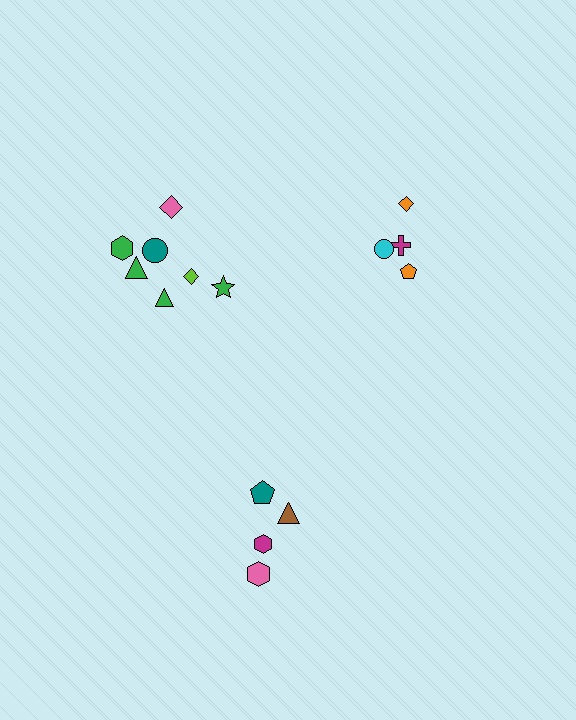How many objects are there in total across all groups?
There are 15 objects.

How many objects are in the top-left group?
There are 7 objects.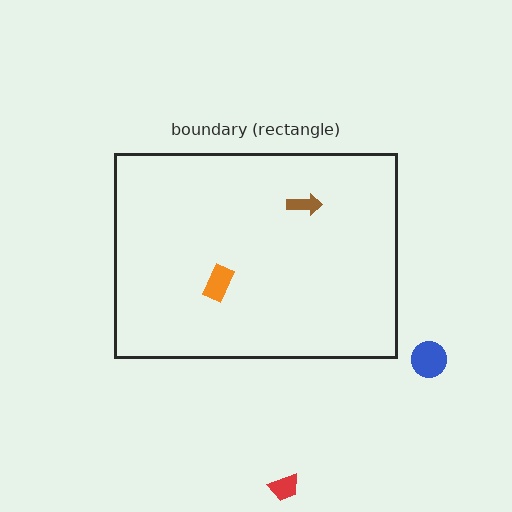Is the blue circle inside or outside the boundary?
Outside.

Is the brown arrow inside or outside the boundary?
Inside.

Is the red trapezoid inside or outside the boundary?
Outside.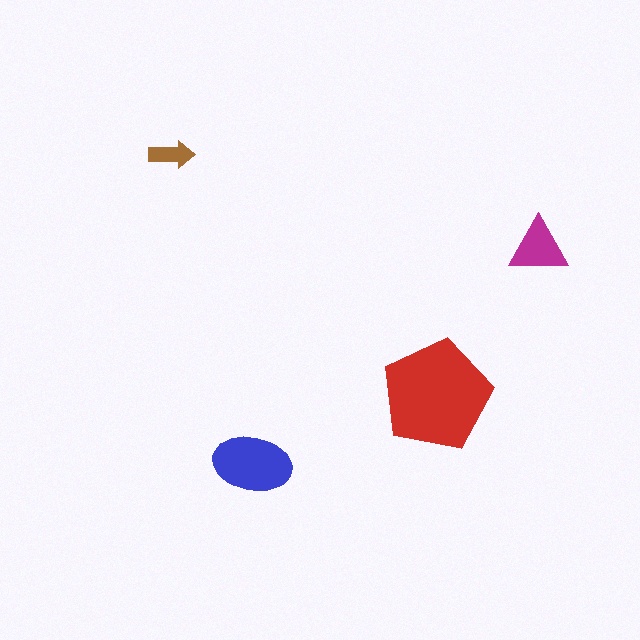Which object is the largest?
The red pentagon.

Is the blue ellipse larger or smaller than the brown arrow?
Larger.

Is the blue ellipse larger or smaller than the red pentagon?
Smaller.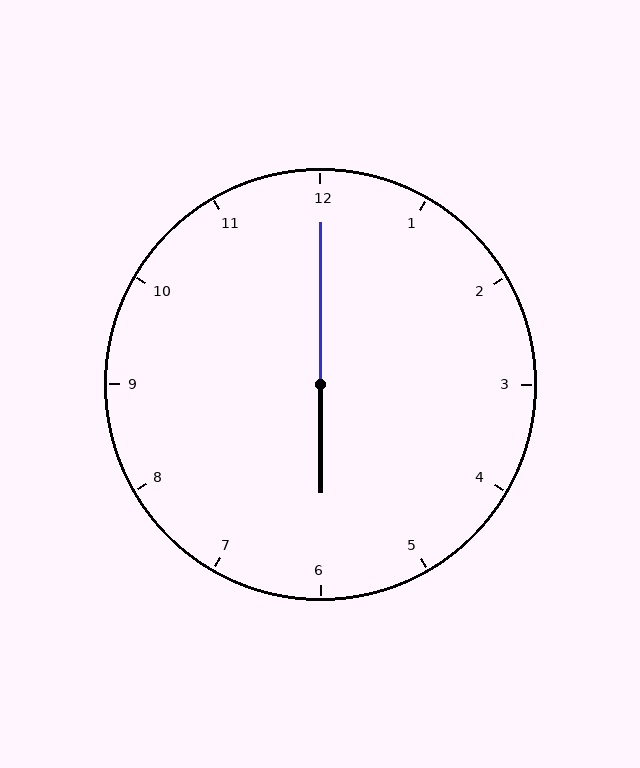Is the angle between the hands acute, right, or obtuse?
It is obtuse.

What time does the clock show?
6:00.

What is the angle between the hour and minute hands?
Approximately 180 degrees.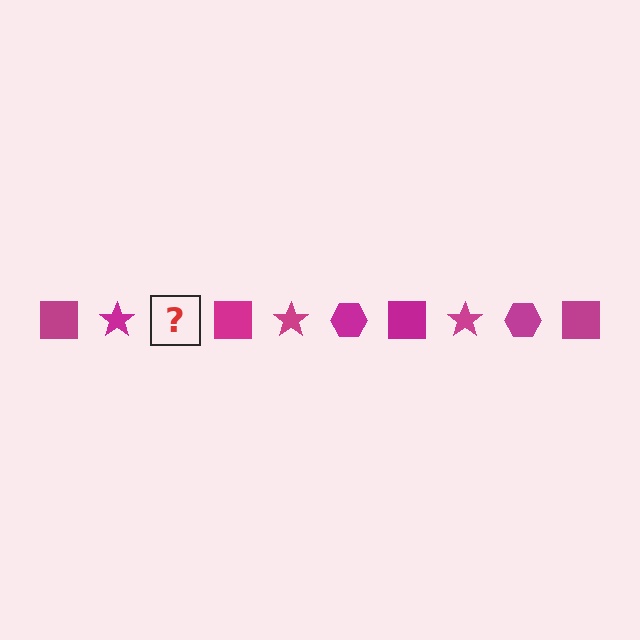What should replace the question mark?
The question mark should be replaced with a magenta hexagon.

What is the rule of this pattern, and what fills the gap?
The rule is that the pattern cycles through square, star, hexagon shapes in magenta. The gap should be filled with a magenta hexagon.